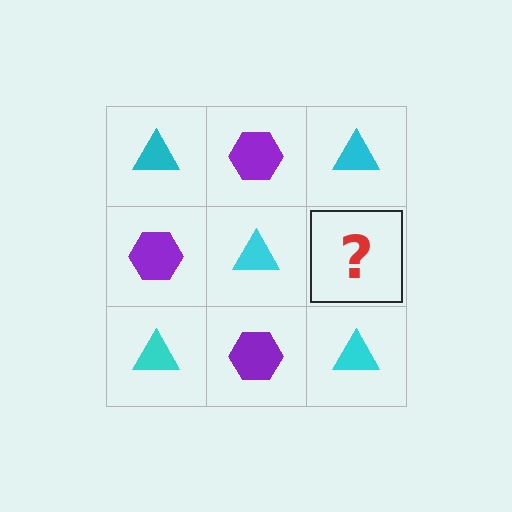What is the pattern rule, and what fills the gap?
The rule is that it alternates cyan triangle and purple hexagon in a checkerboard pattern. The gap should be filled with a purple hexagon.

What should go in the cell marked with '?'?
The missing cell should contain a purple hexagon.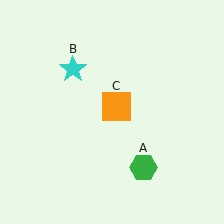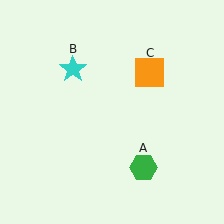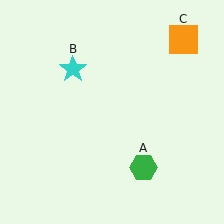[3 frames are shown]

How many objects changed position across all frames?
1 object changed position: orange square (object C).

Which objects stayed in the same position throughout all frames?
Green hexagon (object A) and cyan star (object B) remained stationary.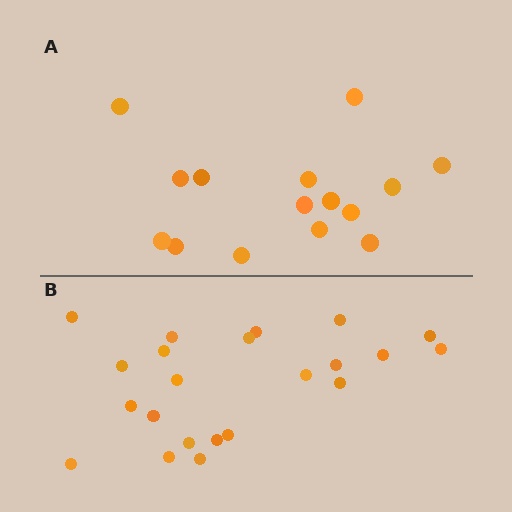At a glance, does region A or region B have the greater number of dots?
Region B (the bottom region) has more dots.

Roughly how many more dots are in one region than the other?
Region B has roughly 8 or so more dots than region A.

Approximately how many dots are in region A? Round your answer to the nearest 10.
About 20 dots. (The exact count is 15, which rounds to 20.)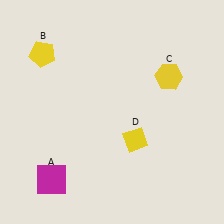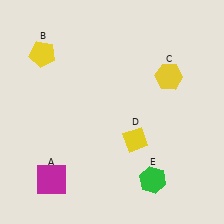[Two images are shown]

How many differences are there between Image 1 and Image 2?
There is 1 difference between the two images.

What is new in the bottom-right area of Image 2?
A green hexagon (E) was added in the bottom-right area of Image 2.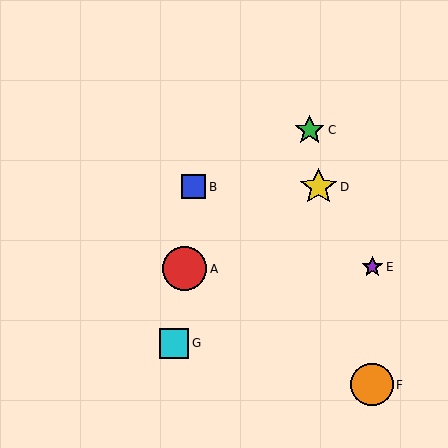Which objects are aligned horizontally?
Objects B, D are aligned horizontally.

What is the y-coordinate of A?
Object A is at y≈269.